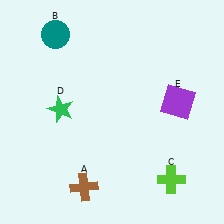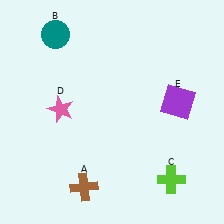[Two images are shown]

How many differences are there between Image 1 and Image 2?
There is 1 difference between the two images.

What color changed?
The star (D) changed from green in Image 1 to pink in Image 2.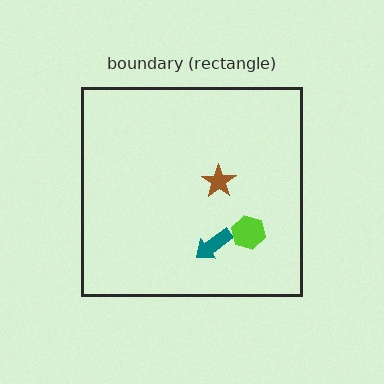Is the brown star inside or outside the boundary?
Inside.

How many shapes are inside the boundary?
3 inside, 0 outside.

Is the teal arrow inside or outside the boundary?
Inside.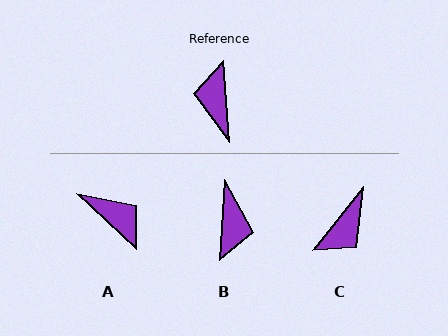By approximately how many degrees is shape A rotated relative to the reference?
Approximately 138 degrees clockwise.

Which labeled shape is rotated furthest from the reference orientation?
B, about 172 degrees away.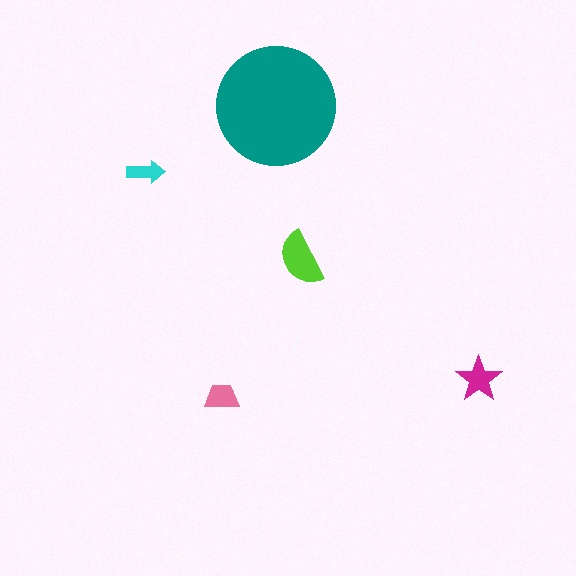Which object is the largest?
The teal circle.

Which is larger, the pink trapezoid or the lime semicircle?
The lime semicircle.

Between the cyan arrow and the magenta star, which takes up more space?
The magenta star.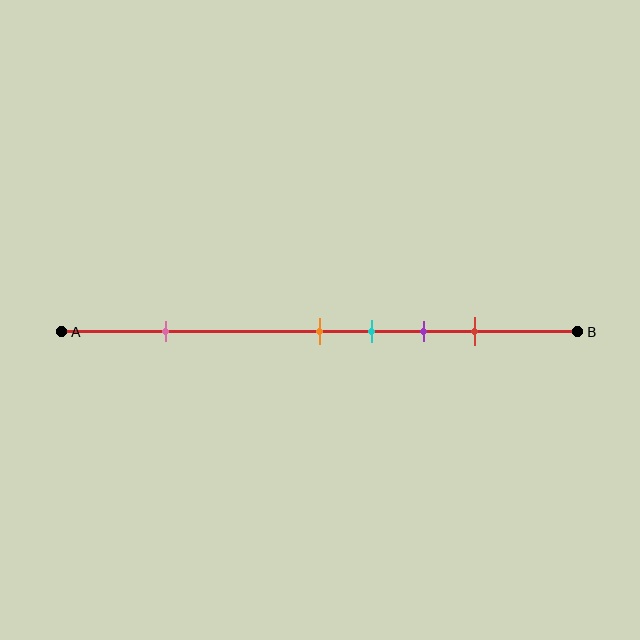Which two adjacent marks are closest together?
The orange and cyan marks are the closest adjacent pair.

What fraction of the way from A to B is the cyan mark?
The cyan mark is approximately 60% (0.6) of the way from A to B.